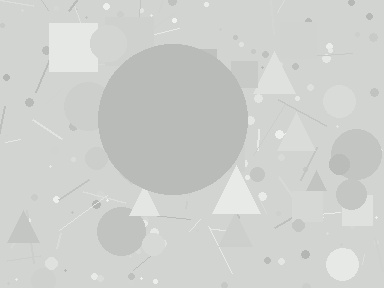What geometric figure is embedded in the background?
A circle is embedded in the background.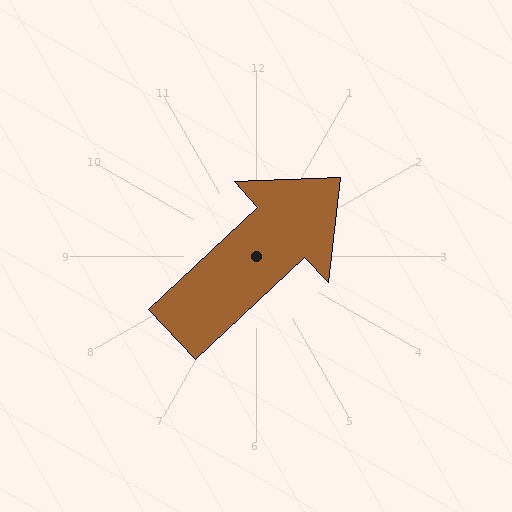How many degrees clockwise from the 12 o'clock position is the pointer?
Approximately 47 degrees.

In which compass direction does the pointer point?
Northeast.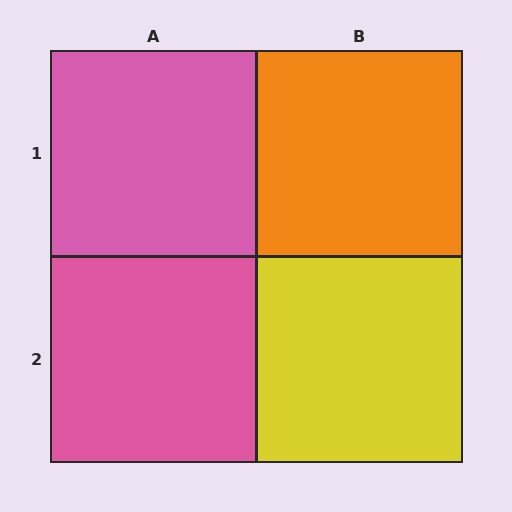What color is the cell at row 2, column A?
Pink.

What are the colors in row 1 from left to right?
Pink, orange.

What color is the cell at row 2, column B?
Yellow.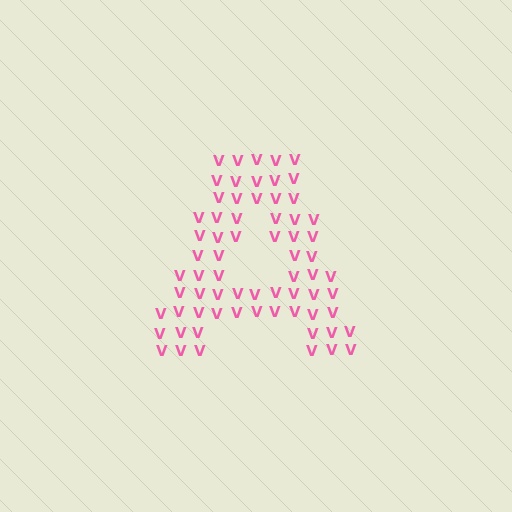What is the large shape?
The large shape is the letter A.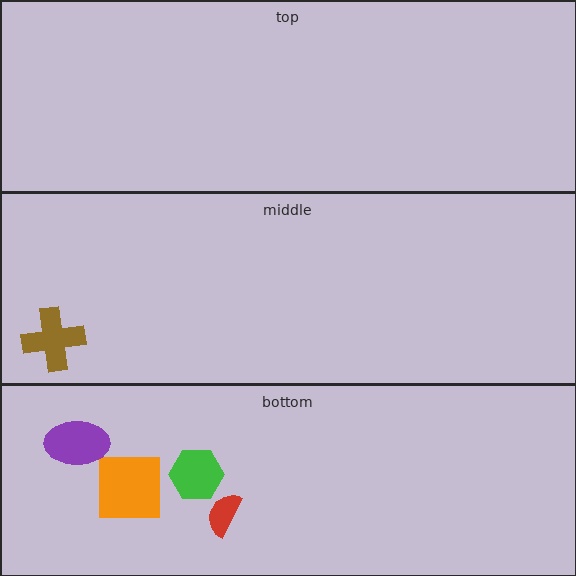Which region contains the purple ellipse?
The bottom region.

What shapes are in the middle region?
The brown cross.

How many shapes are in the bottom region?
4.